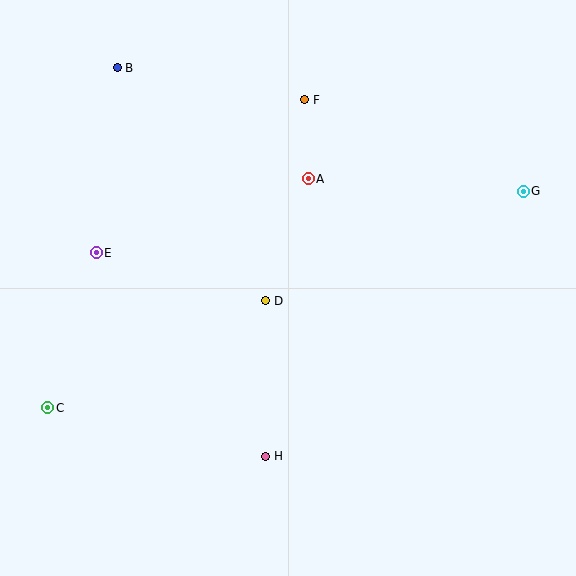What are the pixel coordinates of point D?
Point D is at (266, 301).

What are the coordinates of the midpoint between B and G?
The midpoint between B and G is at (320, 129).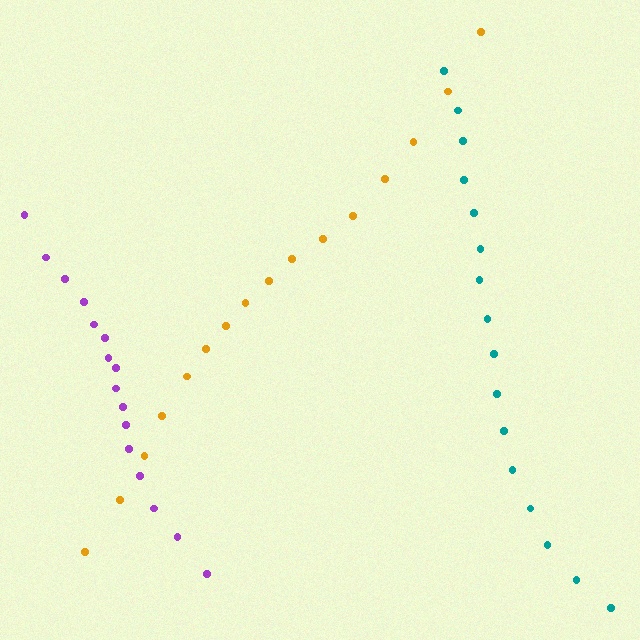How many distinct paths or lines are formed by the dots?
There are 3 distinct paths.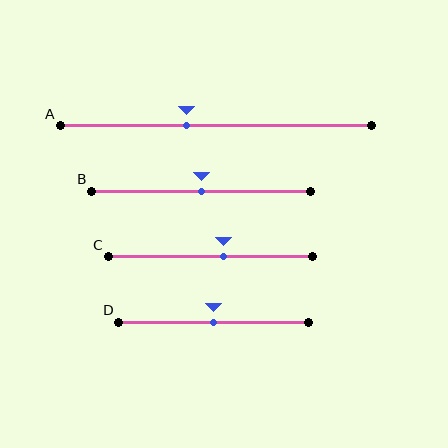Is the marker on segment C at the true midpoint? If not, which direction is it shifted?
No, the marker on segment C is shifted to the right by about 7% of the segment length.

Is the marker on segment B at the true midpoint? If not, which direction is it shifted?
Yes, the marker on segment B is at the true midpoint.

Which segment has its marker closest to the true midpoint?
Segment B has its marker closest to the true midpoint.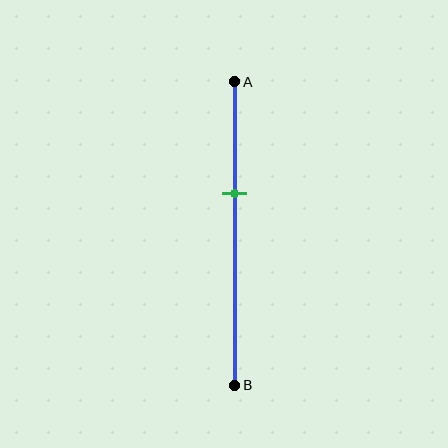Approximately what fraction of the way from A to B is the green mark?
The green mark is approximately 35% of the way from A to B.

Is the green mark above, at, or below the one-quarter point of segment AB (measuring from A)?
The green mark is below the one-quarter point of segment AB.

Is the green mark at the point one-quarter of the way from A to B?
No, the mark is at about 35% from A, not at the 25% one-quarter point.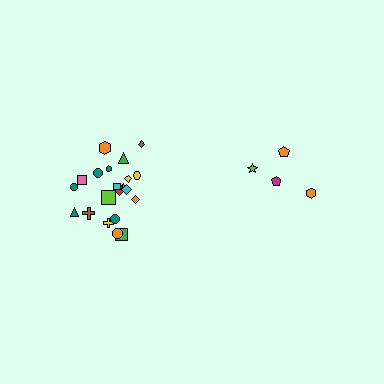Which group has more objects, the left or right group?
The left group.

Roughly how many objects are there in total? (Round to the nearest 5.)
Roughly 25 objects in total.